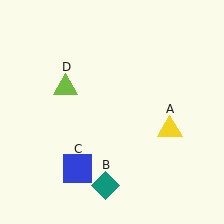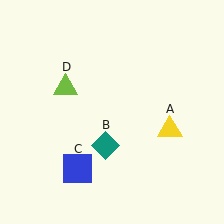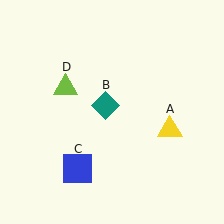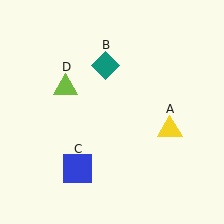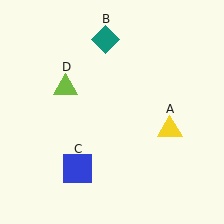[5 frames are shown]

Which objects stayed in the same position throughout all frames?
Yellow triangle (object A) and blue square (object C) and lime triangle (object D) remained stationary.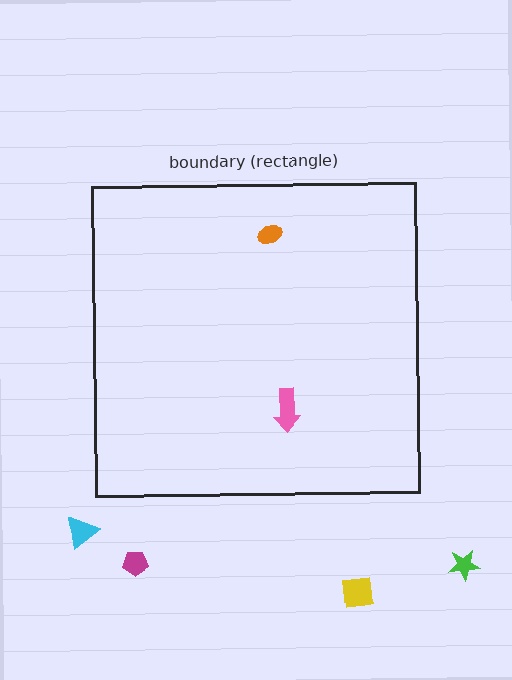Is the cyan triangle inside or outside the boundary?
Outside.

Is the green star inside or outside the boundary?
Outside.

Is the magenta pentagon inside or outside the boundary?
Outside.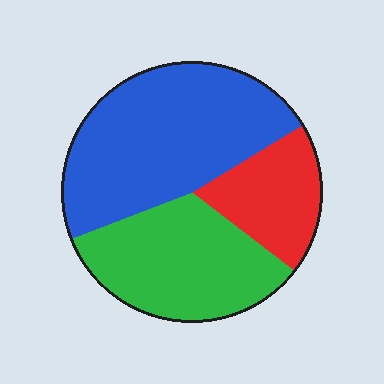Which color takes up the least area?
Red, at roughly 20%.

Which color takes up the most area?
Blue, at roughly 45%.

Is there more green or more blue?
Blue.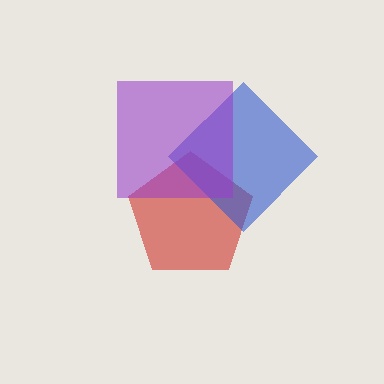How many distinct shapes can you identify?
There are 3 distinct shapes: a red pentagon, a blue diamond, a purple square.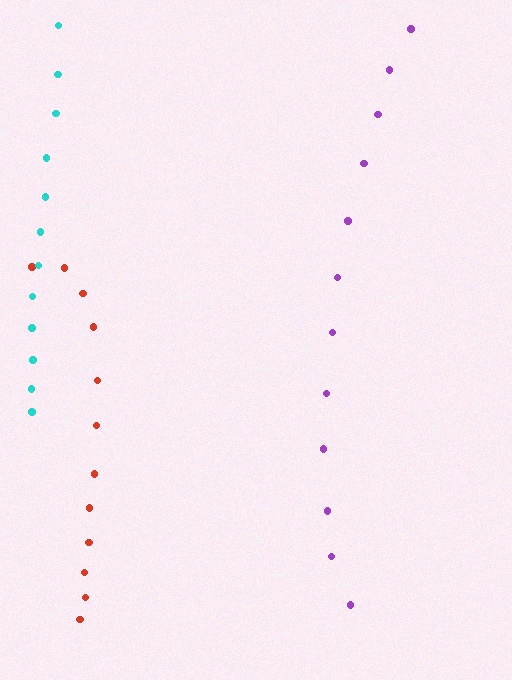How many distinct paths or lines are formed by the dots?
There are 3 distinct paths.